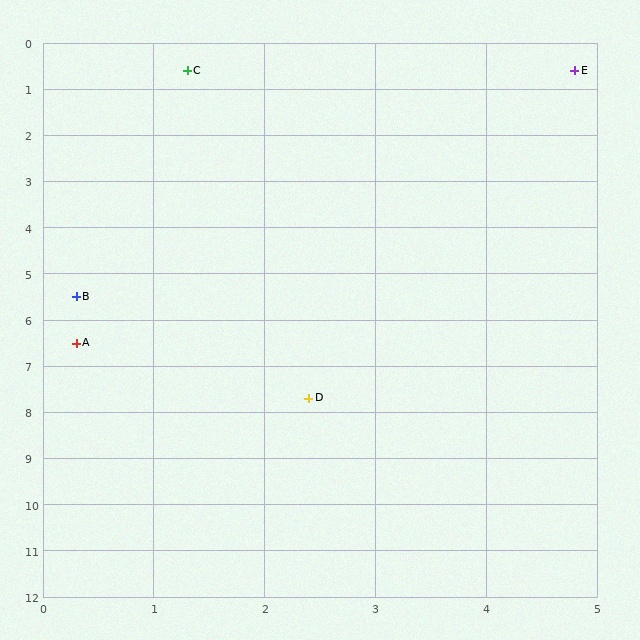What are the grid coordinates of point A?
Point A is at approximately (0.3, 6.5).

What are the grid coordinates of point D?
Point D is at approximately (2.4, 7.7).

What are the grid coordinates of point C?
Point C is at approximately (1.3, 0.6).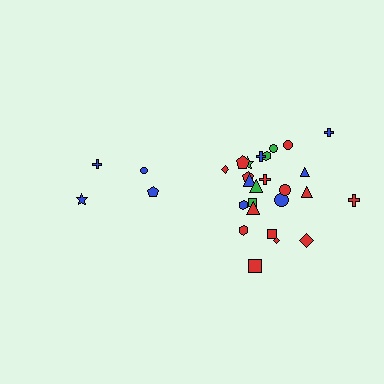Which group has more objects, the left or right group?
The right group.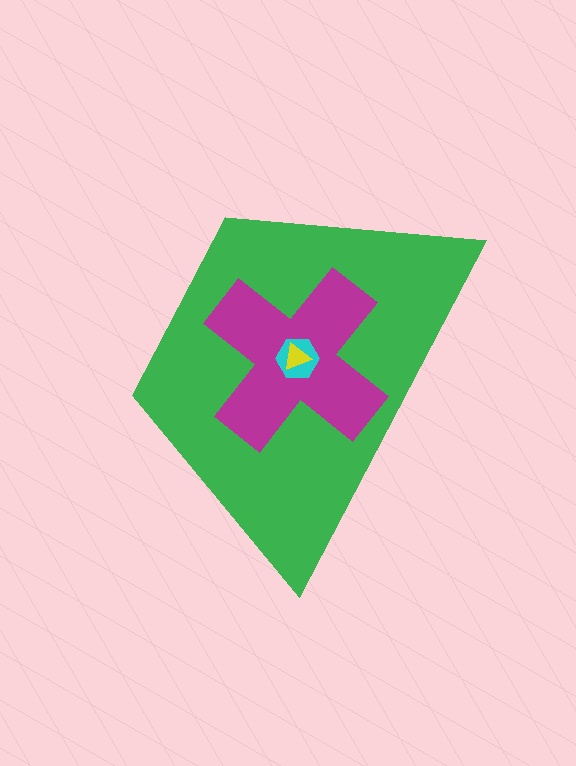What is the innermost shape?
The yellow triangle.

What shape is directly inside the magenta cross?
The cyan hexagon.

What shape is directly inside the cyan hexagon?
The yellow triangle.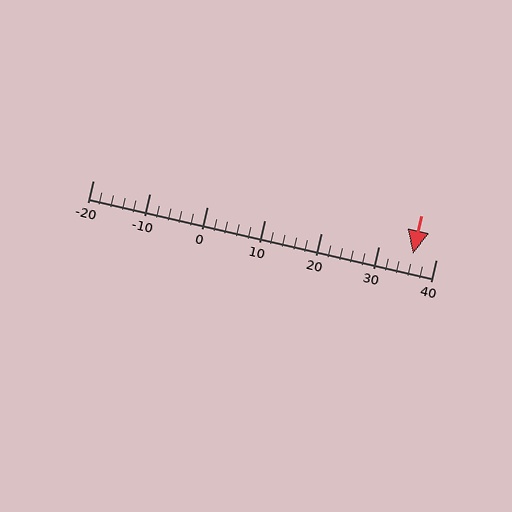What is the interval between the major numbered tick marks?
The major tick marks are spaced 10 units apart.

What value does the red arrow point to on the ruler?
The red arrow points to approximately 36.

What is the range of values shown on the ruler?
The ruler shows values from -20 to 40.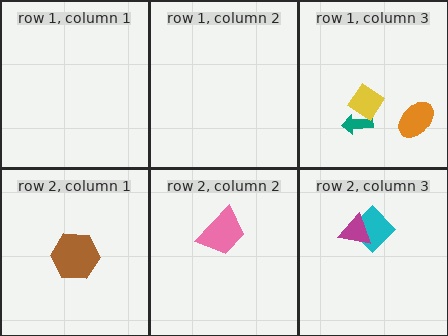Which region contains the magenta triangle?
The row 2, column 3 region.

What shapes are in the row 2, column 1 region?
The brown hexagon.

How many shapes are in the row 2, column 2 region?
1.